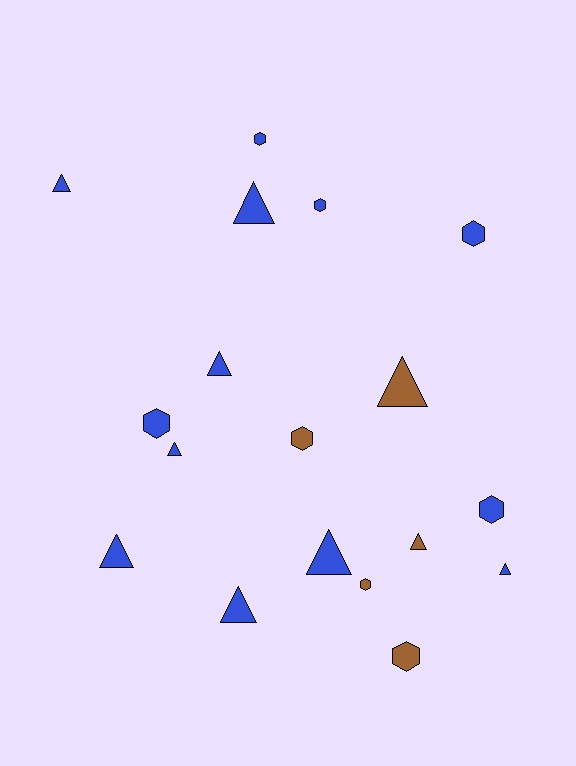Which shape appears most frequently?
Triangle, with 10 objects.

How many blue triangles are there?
There are 8 blue triangles.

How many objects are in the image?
There are 18 objects.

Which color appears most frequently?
Blue, with 13 objects.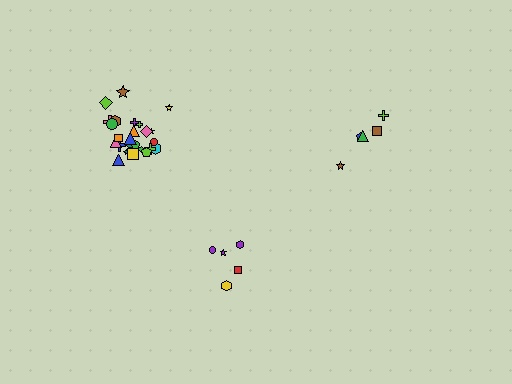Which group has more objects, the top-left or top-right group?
The top-left group.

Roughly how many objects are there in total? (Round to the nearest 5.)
Roughly 35 objects in total.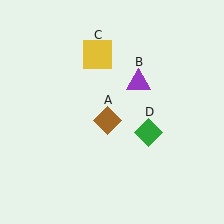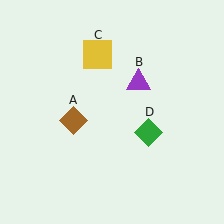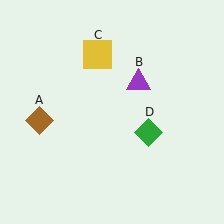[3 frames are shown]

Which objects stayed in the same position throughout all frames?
Purple triangle (object B) and yellow square (object C) and green diamond (object D) remained stationary.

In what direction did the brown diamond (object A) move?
The brown diamond (object A) moved left.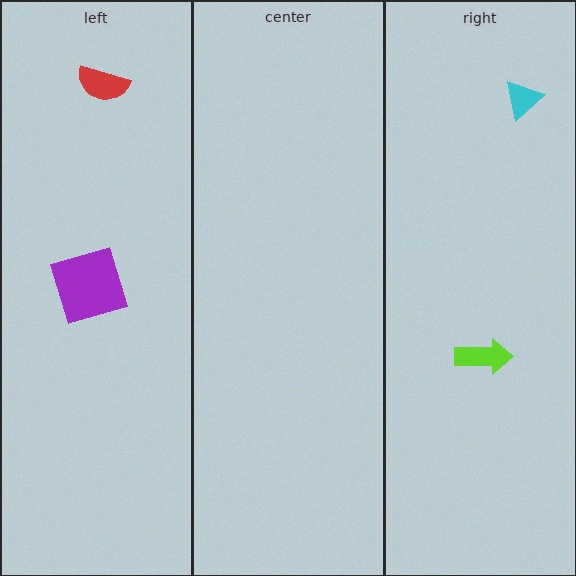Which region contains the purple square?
The left region.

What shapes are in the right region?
The lime arrow, the cyan triangle.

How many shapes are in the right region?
2.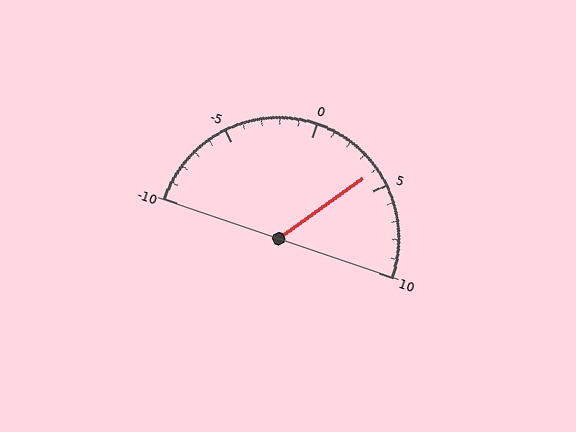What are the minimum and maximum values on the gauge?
The gauge ranges from -10 to 10.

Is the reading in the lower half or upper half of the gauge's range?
The reading is in the upper half of the range (-10 to 10).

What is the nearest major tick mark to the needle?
The nearest major tick mark is 5.